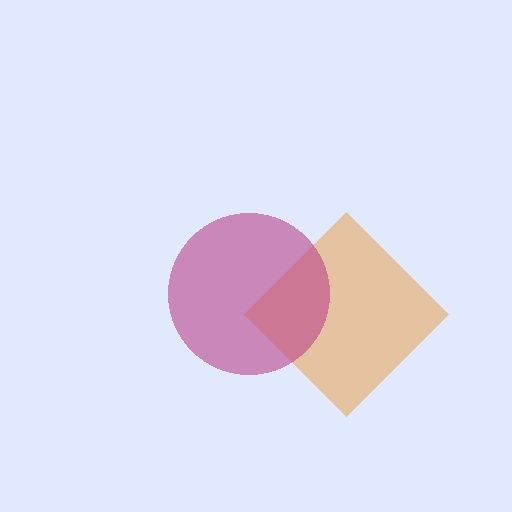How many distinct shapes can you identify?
There are 2 distinct shapes: an orange diamond, a magenta circle.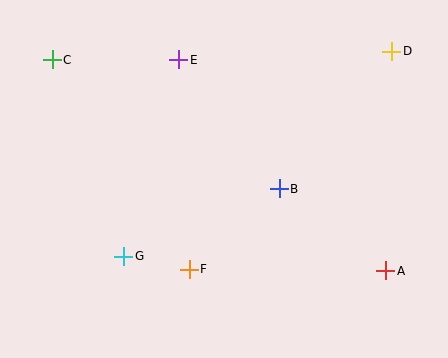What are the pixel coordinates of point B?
Point B is at (279, 189).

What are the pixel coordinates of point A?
Point A is at (386, 271).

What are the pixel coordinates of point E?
Point E is at (179, 60).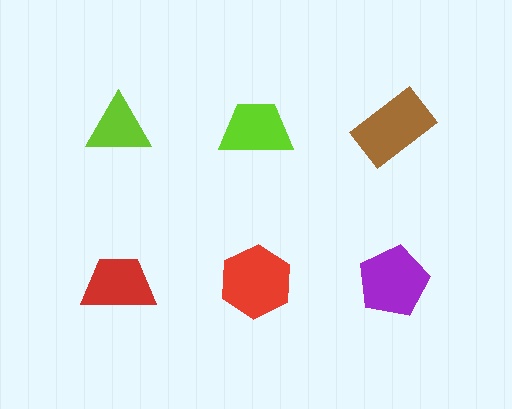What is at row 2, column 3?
A purple pentagon.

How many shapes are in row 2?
3 shapes.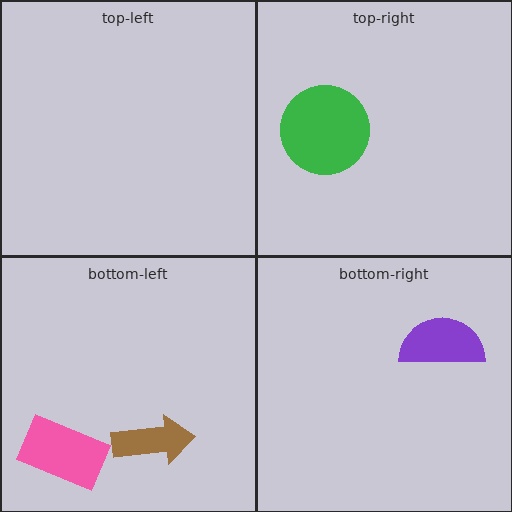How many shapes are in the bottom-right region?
1.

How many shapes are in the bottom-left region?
2.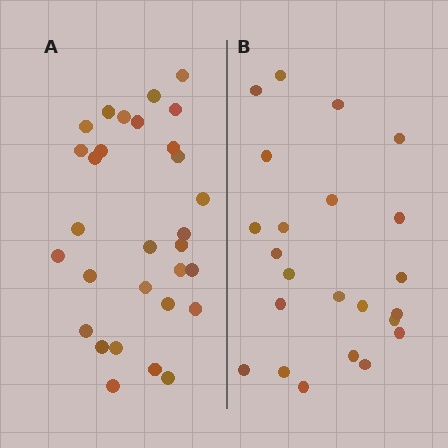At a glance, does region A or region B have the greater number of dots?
Region A (the left region) has more dots.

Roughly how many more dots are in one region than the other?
Region A has roughly 8 or so more dots than region B.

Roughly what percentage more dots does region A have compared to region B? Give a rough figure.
About 30% more.